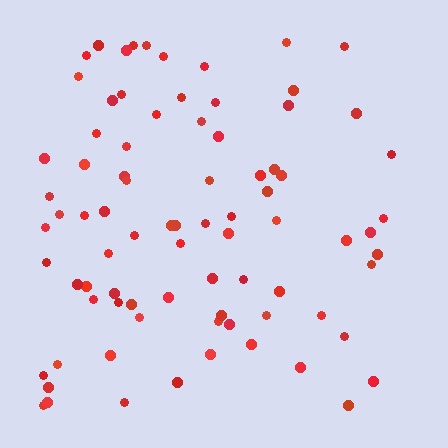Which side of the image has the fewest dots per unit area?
The right.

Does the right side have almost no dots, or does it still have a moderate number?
Still a moderate number, just noticeably fewer than the left.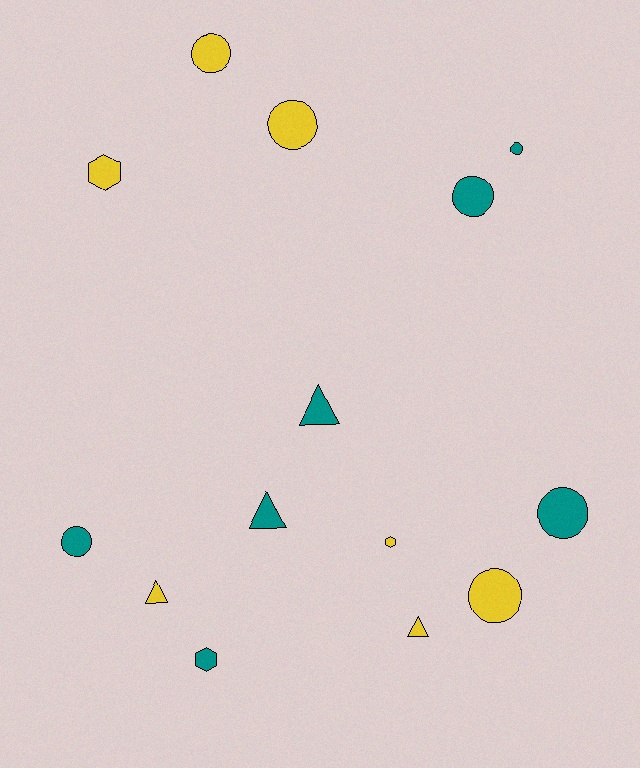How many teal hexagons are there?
There is 1 teal hexagon.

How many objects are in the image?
There are 14 objects.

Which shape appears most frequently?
Circle, with 7 objects.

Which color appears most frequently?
Yellow, with 7 objects.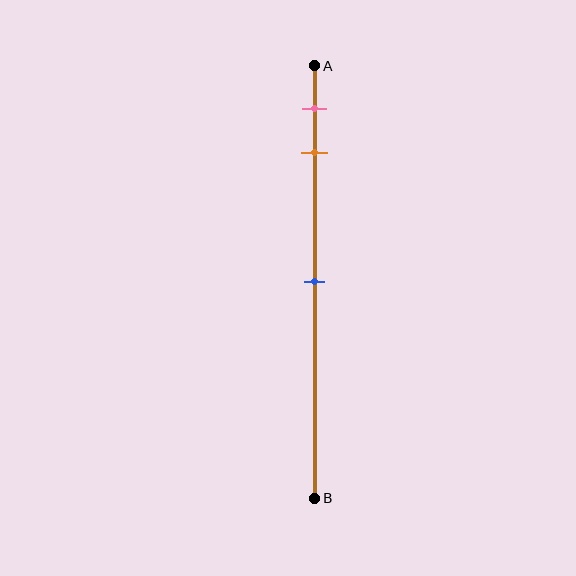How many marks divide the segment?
There are 3 marks dividing the segment.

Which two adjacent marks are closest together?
The pink and orange marks are the closest adjacent pair.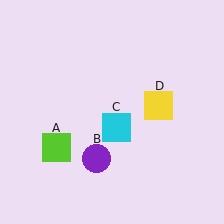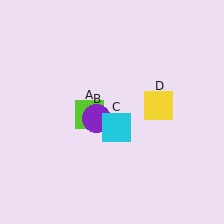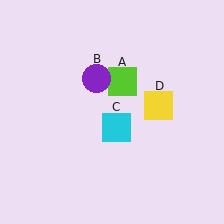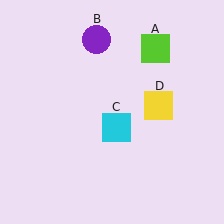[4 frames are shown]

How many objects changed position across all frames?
2 objects changed position: lime square (object A), purple circle (object B).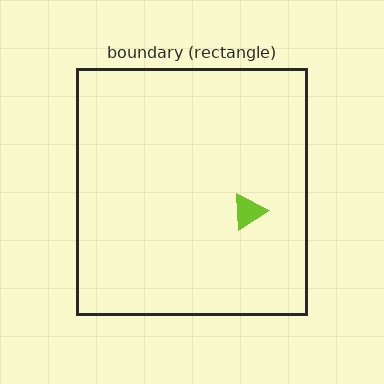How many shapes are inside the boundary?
1 inside, 0 outside.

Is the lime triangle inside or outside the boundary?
Inside.